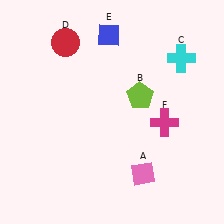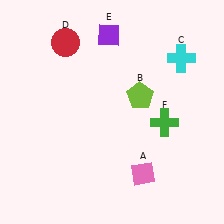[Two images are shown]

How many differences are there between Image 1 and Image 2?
There are 2 differences between the two images.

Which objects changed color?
E changed from blue to purple. F changed from magenta to green.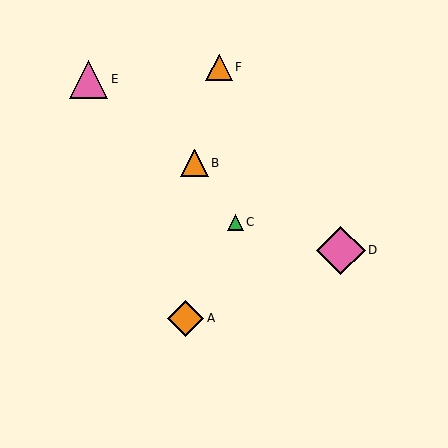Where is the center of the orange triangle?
The center of the orange triangle is at (219, 67).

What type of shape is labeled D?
Shape D is a pink diamond.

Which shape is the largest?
The pink diamond (labeled D) is the largest.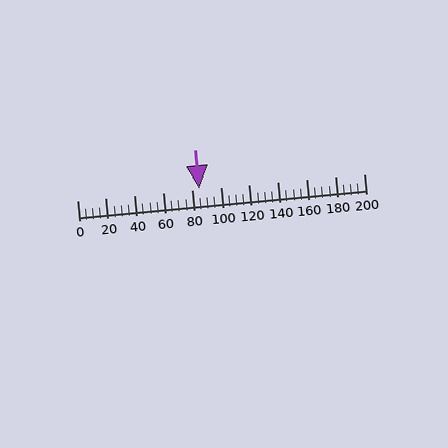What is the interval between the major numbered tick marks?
The major tick marks are spaced 20 units apart.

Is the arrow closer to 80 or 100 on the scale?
The arrow is closer to 80.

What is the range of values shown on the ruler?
The ruler shows values from 0 to 200.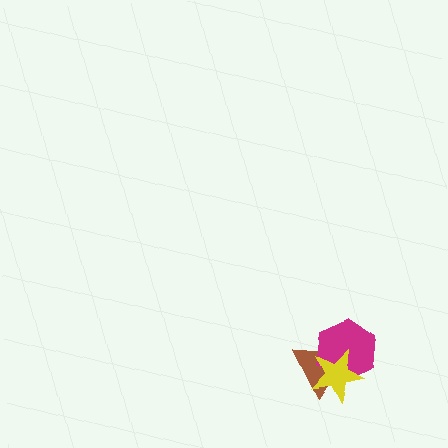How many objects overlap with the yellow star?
2 objects overlap with the yellow star.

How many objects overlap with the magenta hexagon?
2 objects overlap with the magenta hexagon.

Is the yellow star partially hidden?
No, no other shape covers it.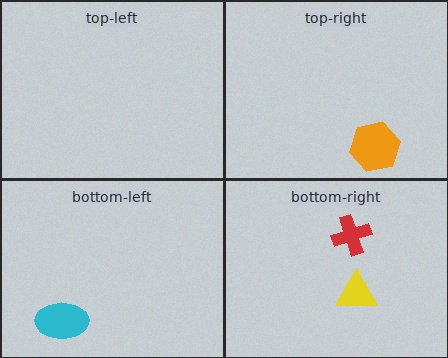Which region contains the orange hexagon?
The top-right region.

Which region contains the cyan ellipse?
The bottom-left region.